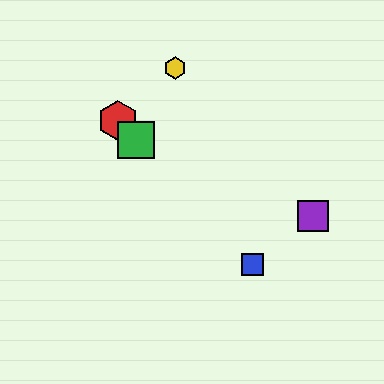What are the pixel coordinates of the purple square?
The purple square is at (313, 216).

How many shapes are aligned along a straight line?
3 shapes (the red hexagon, the blue square, the green square) are aligned along a straight line.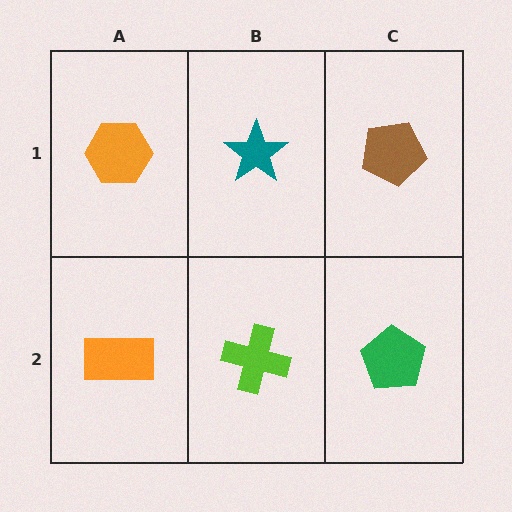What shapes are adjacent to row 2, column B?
A teal star (row 1, column B), an orange rectangle (row 2, column A), a green pentagon (row 2, column C).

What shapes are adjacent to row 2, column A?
An orange hexagon (row 1, column A), a lime cross (row 2, column B).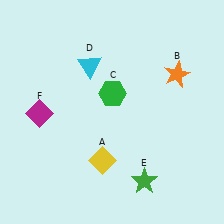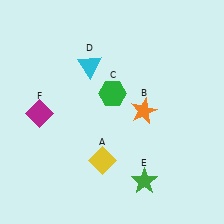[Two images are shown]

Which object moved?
The orange star (B) moved down.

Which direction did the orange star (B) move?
The orange star (B) moved down.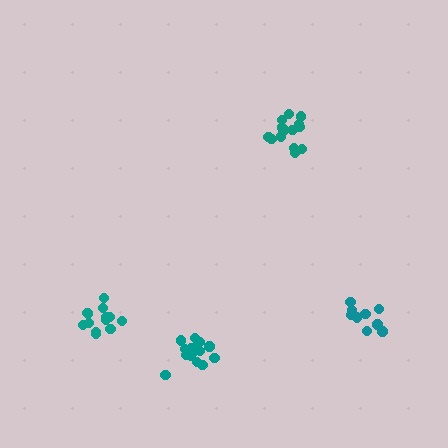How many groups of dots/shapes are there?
There are 4 groups.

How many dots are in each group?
Group 1: 15 dots, Group 2: 10 dots, Group 3: 13 dots, Group 4: 15 dots (53 total).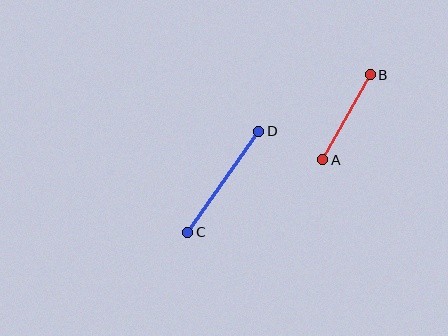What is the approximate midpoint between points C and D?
The midpoint is at approximately (223, 182) pixels.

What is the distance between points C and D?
The distance is approximately 123 pixels.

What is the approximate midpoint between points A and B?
The midpoint is at approximately (346, 117) pixels.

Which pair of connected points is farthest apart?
Points C and D are farthest apart.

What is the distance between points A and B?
The distance is approximately 97 pixels.